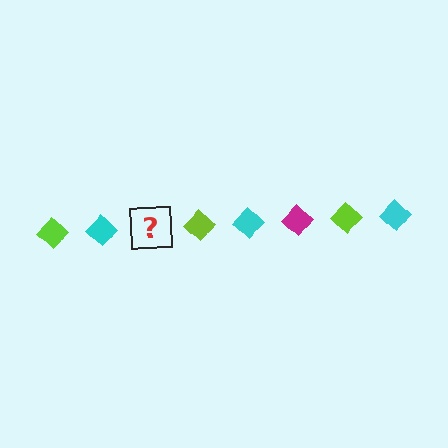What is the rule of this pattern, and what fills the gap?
The rule is that the pattern cycles through lime, cyan, magenta diamonds. The gap should be filled with a magenta diamond.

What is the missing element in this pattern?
The missing element is a magenta diamond.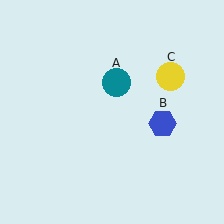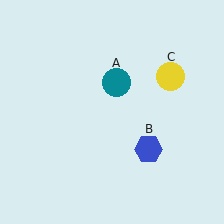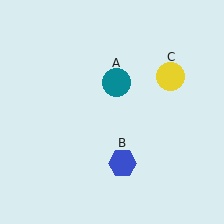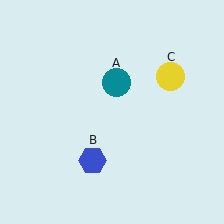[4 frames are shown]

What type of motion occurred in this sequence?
The blue hexagon (object B) rotated clockwise around the center of the scene.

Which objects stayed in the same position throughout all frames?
Teal circle (object A) and yellow circle (object C) remained stationary.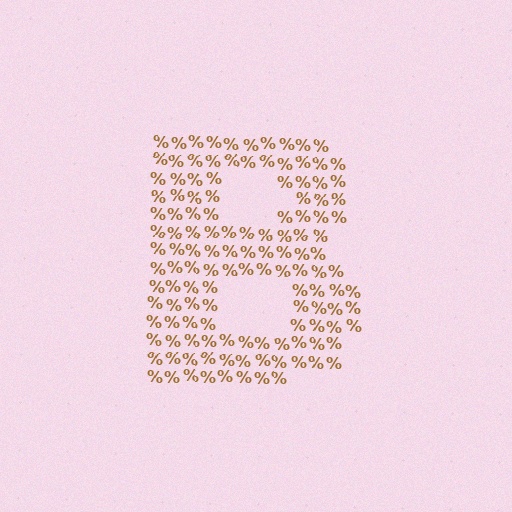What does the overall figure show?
The overall figure shows the letter B.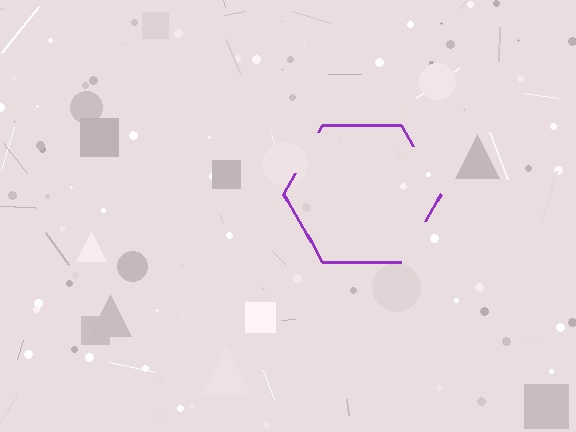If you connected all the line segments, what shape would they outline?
They would outline a hexagon.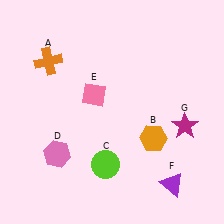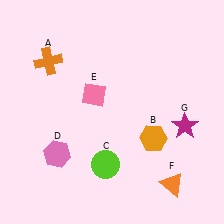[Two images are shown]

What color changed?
The triangle (F) changed from purple in Image 1 to orange in Image 2.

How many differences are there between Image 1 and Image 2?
There is 1 difference between the two images.